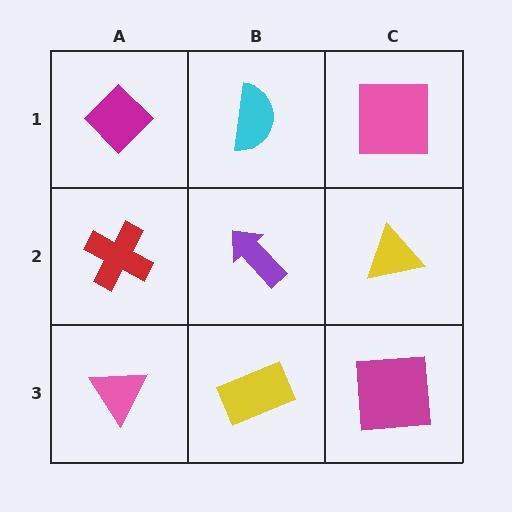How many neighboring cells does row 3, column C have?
2.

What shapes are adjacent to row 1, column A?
A red cross (row 2, column A), a cyan semicircle (row 1, column B).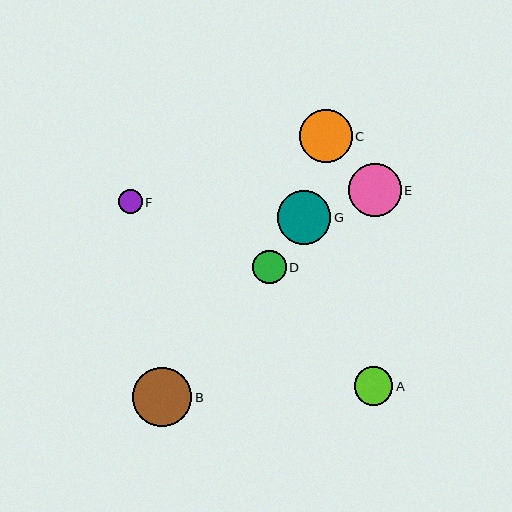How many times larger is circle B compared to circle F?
Circle B is approximately 2.5 times the size of circle F.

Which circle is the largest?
Circle B is the largest with a size of approximately 59 pixels.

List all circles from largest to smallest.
From largest to smallest: B, G, E, C, A, D, F.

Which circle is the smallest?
Circle F is the smallest with a size of approximately 23 pixels.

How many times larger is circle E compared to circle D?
Circle E is approximately 1.6 times the size of circle D.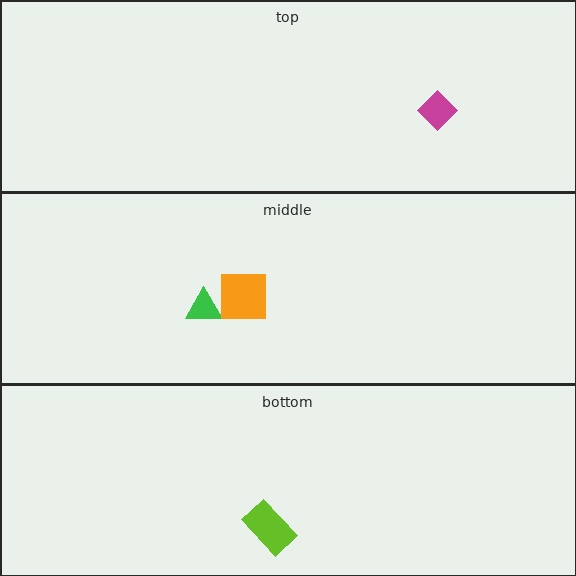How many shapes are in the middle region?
2.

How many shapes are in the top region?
1.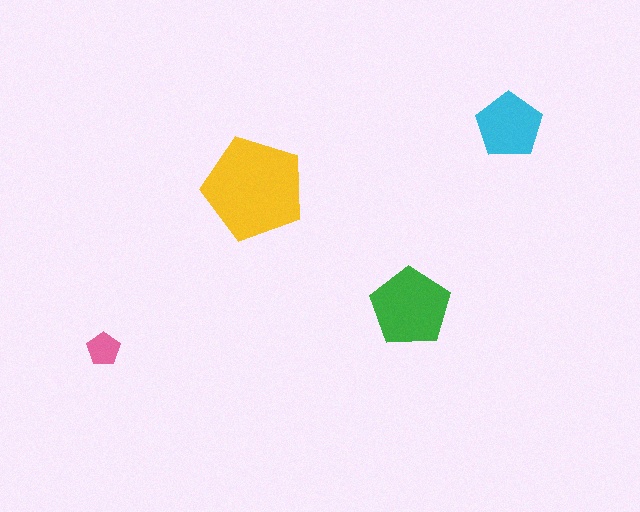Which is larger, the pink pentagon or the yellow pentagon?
The yellow one.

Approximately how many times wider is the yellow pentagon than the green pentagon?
About 1.5 times wider.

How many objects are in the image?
There are 4 objects in the image.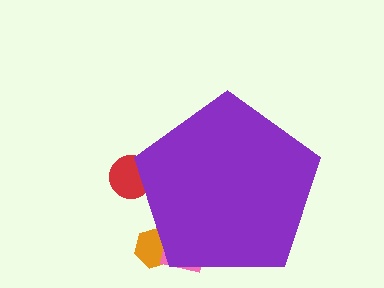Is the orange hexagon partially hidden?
Yes, the orange hexagon is partially hidden behind the purple pentagon.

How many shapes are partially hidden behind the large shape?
3 shapes are partially hidden.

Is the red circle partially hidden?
Yes, the red circle is partially hidden behind the purple pentagon.